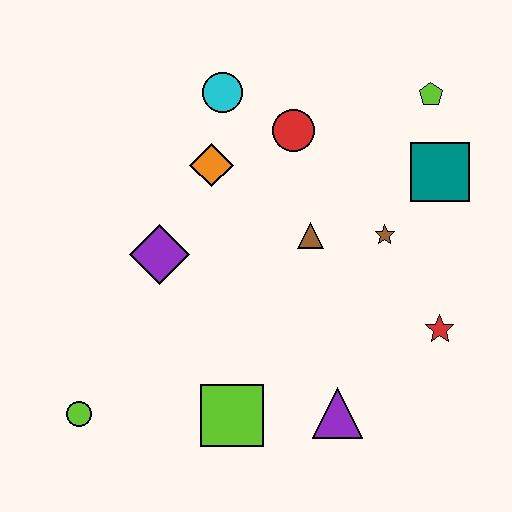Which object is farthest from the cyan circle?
The lime circle is farthest from the cyan circle.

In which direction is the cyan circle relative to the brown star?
The cyan circle is to the left of the brown star.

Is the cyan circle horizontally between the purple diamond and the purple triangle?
Yes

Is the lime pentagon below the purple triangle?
No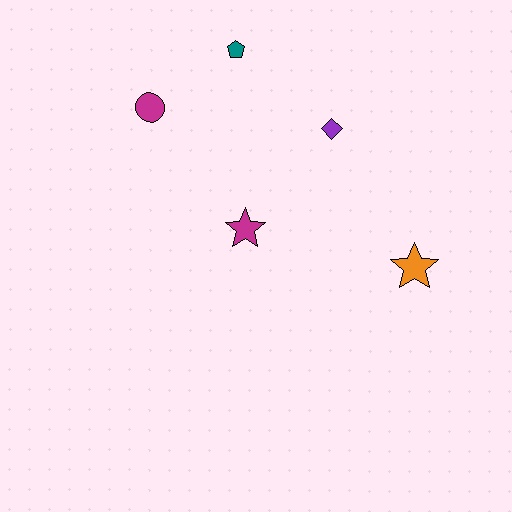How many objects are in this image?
There are 5 objects.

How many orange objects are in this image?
There is 1 orange object.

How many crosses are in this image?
There are no crosses.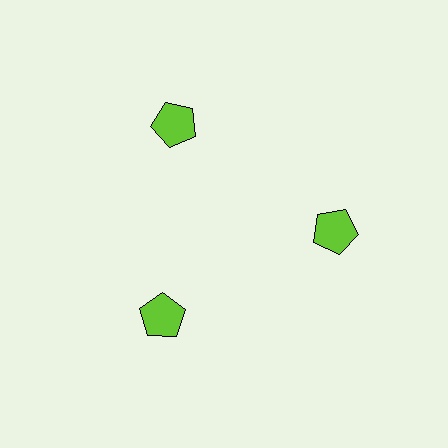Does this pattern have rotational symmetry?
Yes, this pattern has 3-fold rotational symmetry. It looks the same after rotating 120 degrees around the center.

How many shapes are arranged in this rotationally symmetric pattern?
There are 3 shapes, arranged in 3 groups of 1.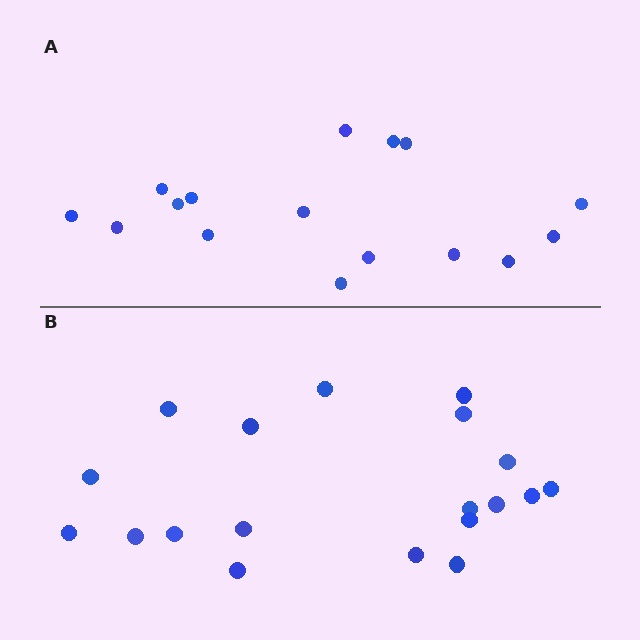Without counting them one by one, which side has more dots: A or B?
Region B (the bottom region) has more dots.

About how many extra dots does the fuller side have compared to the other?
Region B has just a few more — roughly 2 or 3 more dots than region A.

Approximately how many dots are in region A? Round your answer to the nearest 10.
About 20 dots. (The exact count is 16, which rounds to 20.)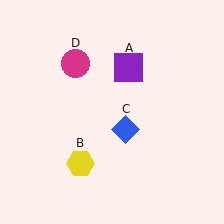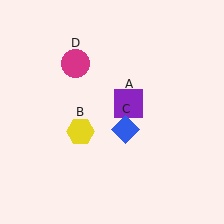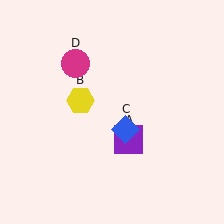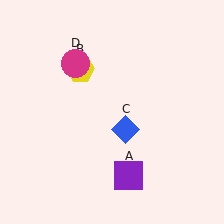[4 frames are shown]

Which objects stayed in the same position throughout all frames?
Blue diamond (object C) and magenta circle (object D) remained stationary.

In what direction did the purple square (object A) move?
The purple square (object A) moved down.